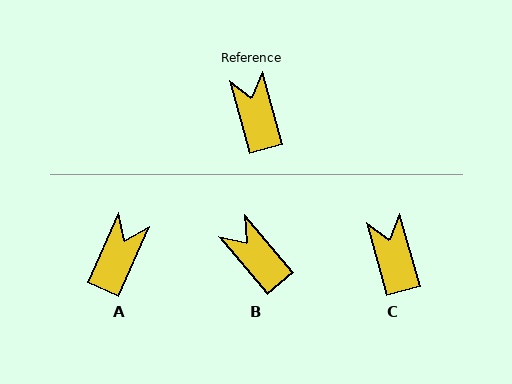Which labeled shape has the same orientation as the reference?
C.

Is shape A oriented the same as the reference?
No, it is off by about 39 degrees.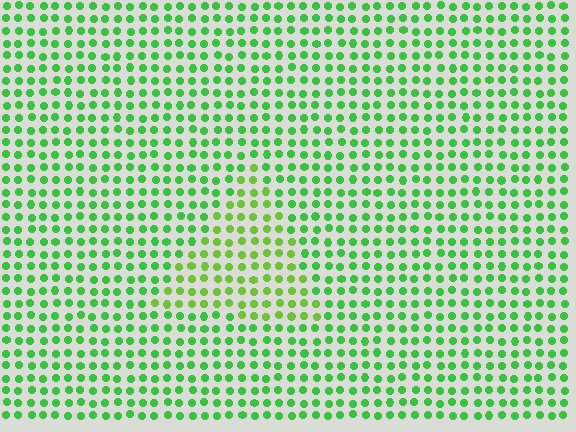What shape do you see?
I see a triangle.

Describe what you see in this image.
The image is filled with small green elements in a uniform arrangement. A triangle-shaped region is visible where the elements are tinted to a slightly different hue, forming a subtle color boundary.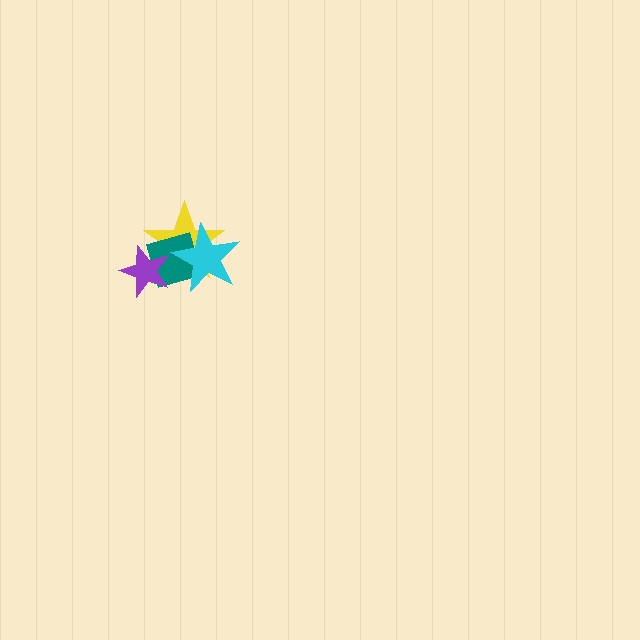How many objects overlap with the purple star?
2 objects overlap with the purple star.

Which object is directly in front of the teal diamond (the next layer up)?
The purple star is directly in front of the teal diamond.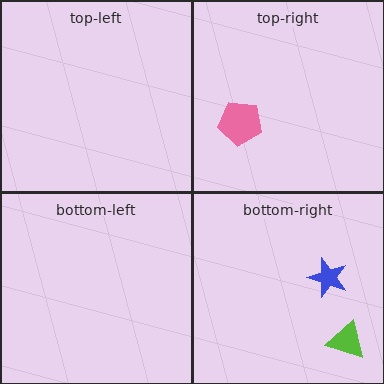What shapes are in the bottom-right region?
The blue star, the lime triangle.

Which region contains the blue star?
The bottom-right region.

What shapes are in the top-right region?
The pink pentagon.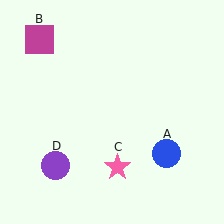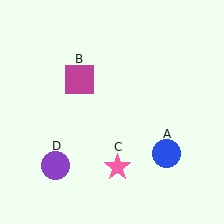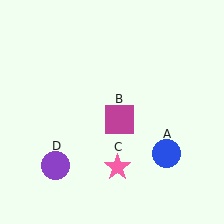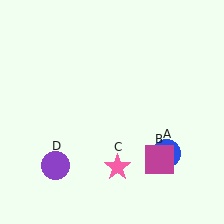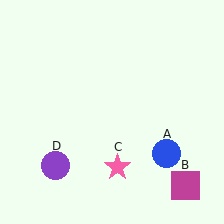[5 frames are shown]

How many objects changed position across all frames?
1 object changed position: magenta square (object B).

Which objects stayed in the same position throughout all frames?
Blue circle (object A) and pink star (object C) and purple circle (object D) remained stationary.